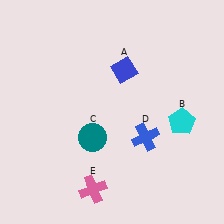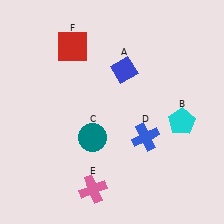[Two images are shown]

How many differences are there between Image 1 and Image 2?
There is 1 difference between the two images.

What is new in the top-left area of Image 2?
A red square (F) was added in the top-left area of Image 2.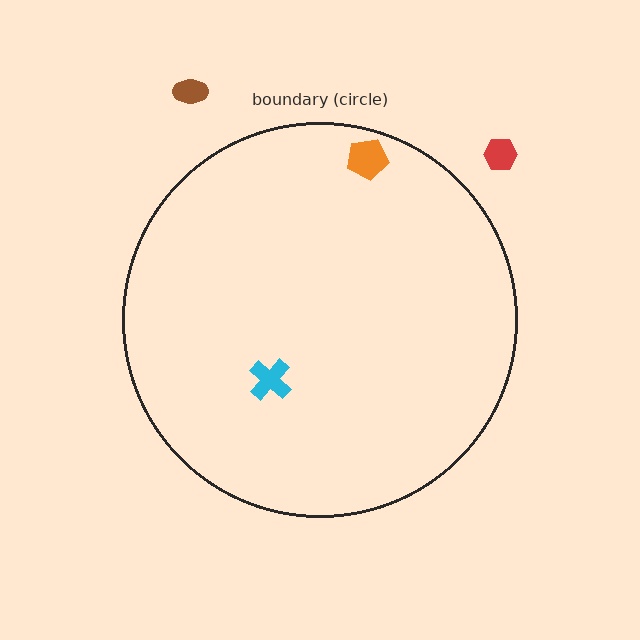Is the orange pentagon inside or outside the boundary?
Inside.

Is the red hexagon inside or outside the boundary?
Outside.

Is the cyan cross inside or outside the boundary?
Inside.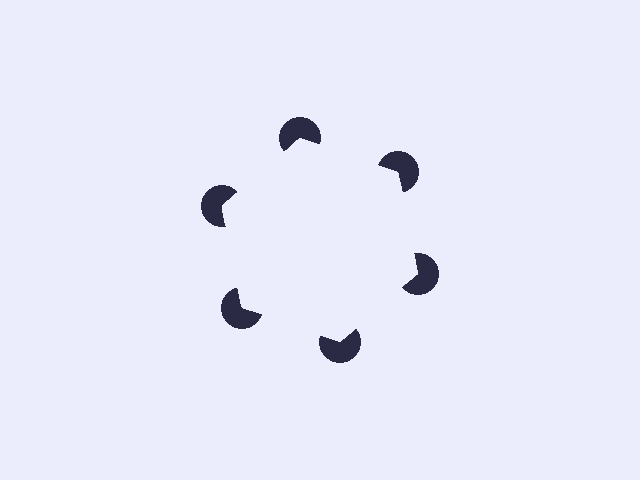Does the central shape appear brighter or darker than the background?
It typically appears slightly brighter than the background, even though no actual brightness change is drawn.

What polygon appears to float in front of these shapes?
An illusory hexagon — its edges are inferred from the aligned wedge cuts in the pac-man discs, not physically drawn.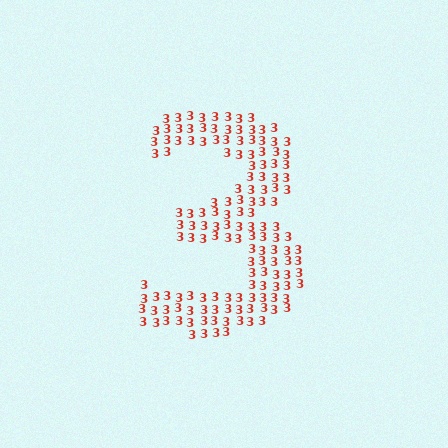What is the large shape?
The large shape is the digit 3.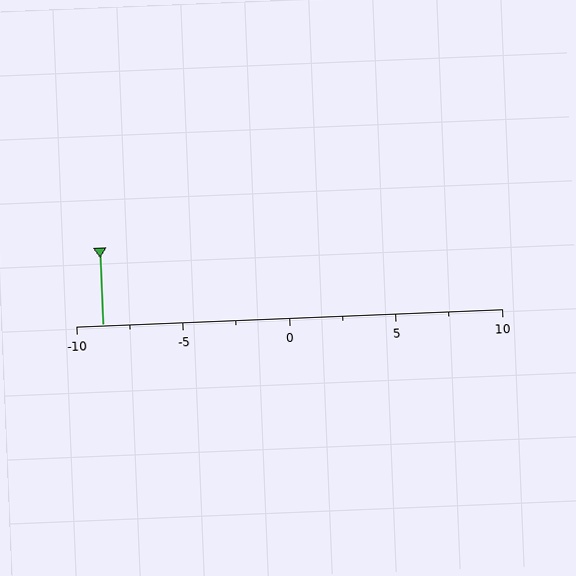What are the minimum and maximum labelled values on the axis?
The axis runs from -10 to 10.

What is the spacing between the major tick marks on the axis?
The major ticks are spaced 5 apart.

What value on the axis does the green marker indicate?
The marker indicates approximately -8.8.